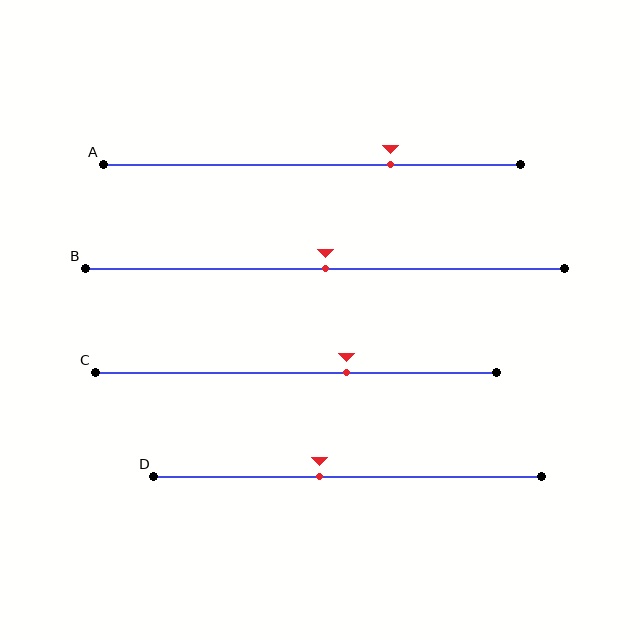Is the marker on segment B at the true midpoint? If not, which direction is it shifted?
Yes, the marker on segment B is at the true midpoint.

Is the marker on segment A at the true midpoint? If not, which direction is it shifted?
No, the marker on segment A is shifted to the right by about 19% of the segment length.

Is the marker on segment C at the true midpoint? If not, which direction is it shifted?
No, the marker on segment C is shifted to the right by about 13% of the segment length.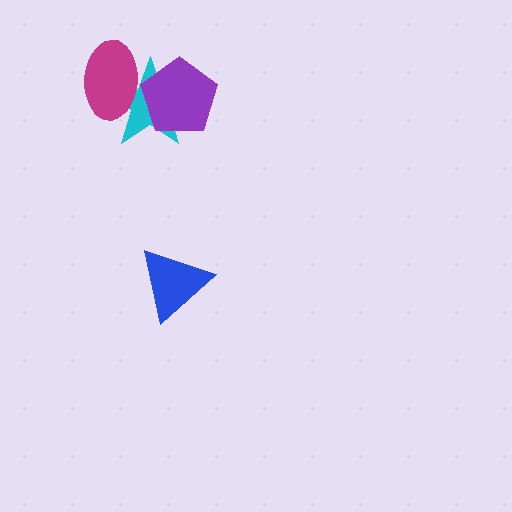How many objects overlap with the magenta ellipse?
2 objects overlap with the magenta ellipse.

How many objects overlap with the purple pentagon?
2 objects overlap with the purple pentagon.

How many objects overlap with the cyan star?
2 objects overlap with the cyan star.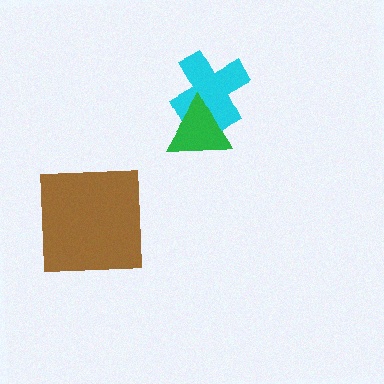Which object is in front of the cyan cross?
The green triangle is in front of the cyan cross.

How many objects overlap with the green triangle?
1 object overlaps with the green triangle.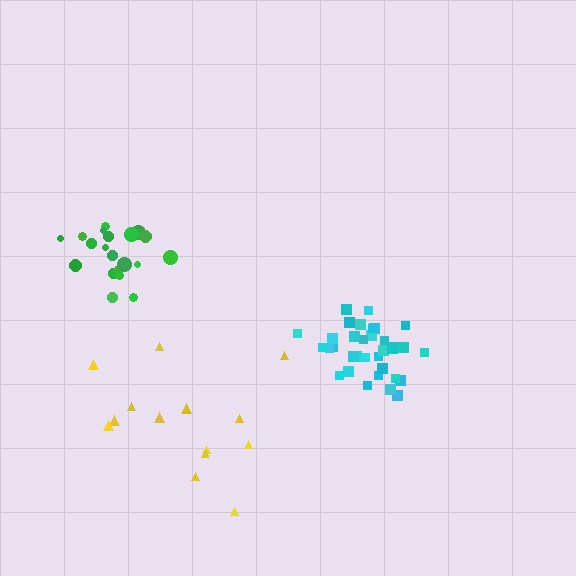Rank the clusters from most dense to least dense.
cyan, green, yellow.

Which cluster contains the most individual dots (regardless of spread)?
Cyan (34).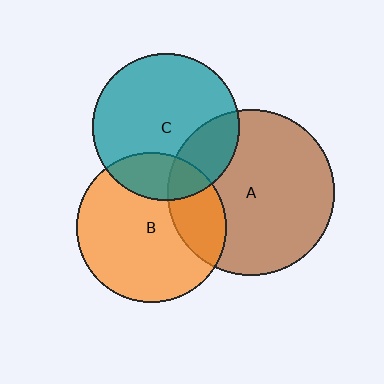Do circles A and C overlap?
Yes.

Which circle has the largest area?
Circle A (brown).